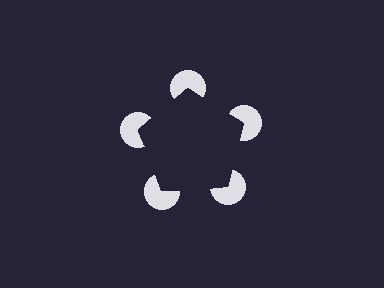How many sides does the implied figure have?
5 sides.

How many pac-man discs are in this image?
There are 5 — one at each vertex of the illusory pentagon.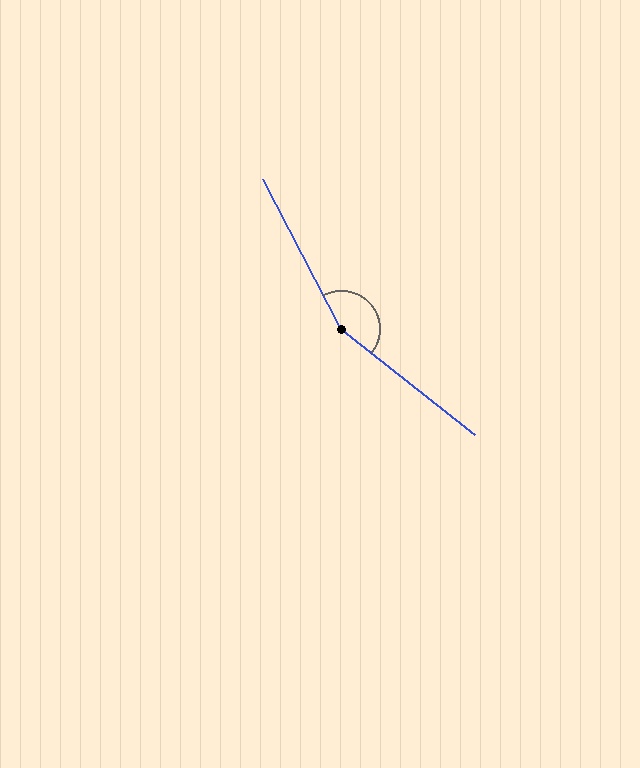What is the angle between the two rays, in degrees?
Approximately 156 degrees.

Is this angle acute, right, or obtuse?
It is obtuse.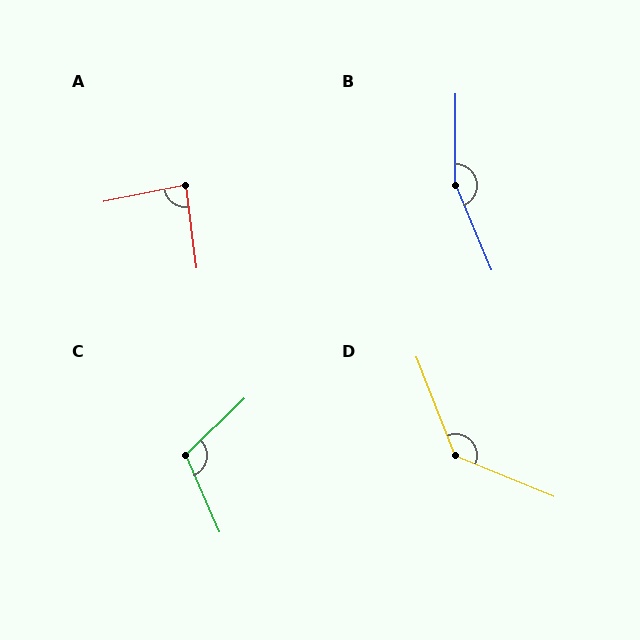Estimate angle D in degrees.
Approximately 134 degrees.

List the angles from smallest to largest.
A (86°), C (110°), D (134°), B (157°).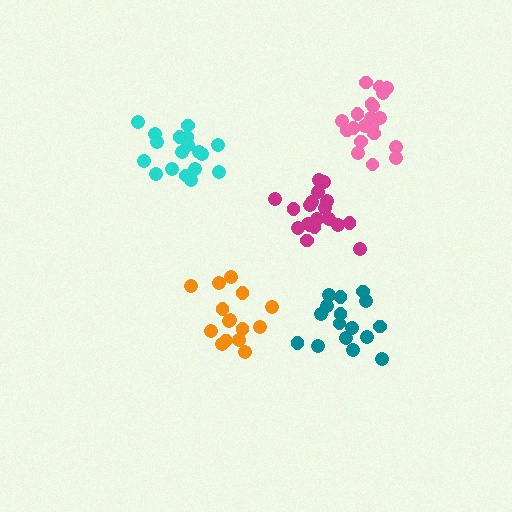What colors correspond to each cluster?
The clusters are colored: teal, orange, cyan, magenta, pink.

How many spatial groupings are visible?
There are 5 spatial groupings.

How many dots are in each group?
Group 1: 16 dots, Group 2: 15 dots, Group 3: 18 dots, Group 4: 19 dots, Group 5: 20 dots (88 total).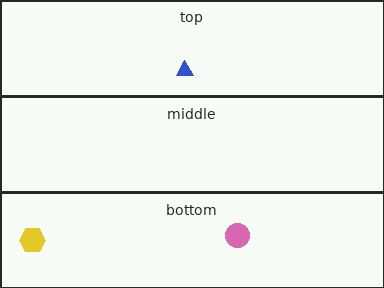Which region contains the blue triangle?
The top region.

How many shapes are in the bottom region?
2.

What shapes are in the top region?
The blue triangle.